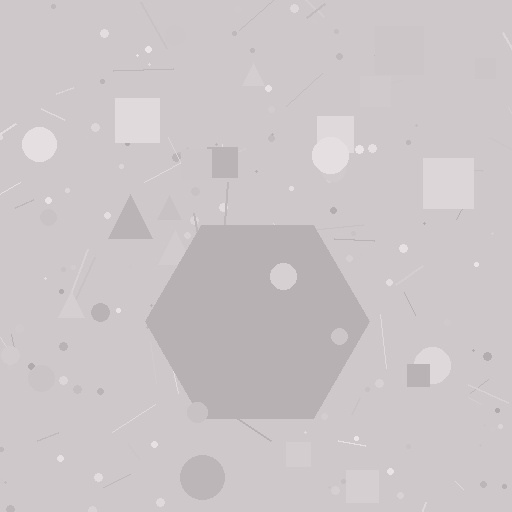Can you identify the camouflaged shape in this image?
The camouflaged shape is a hexagon.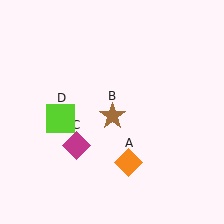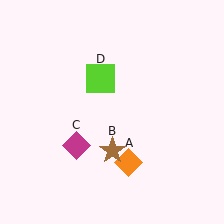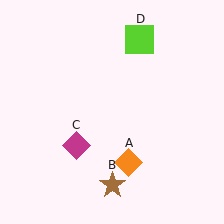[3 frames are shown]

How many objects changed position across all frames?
2 objects changed position: brown star (object B), lime square (object D).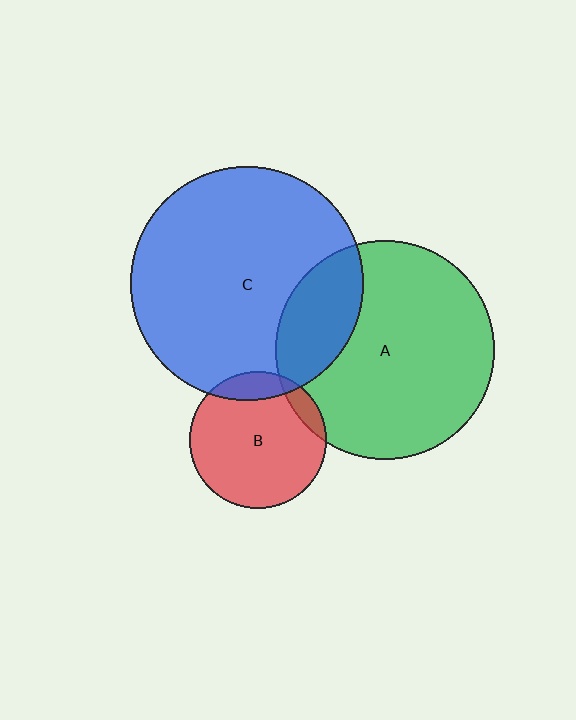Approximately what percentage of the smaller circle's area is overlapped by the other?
Approximately 20%.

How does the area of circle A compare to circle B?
Approximately 2.5 times.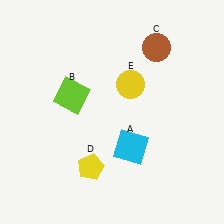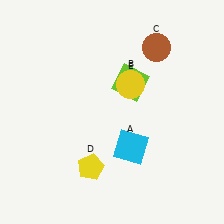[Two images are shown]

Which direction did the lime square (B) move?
The lime square (B) moved right.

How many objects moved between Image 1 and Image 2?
1 object moved between the two images.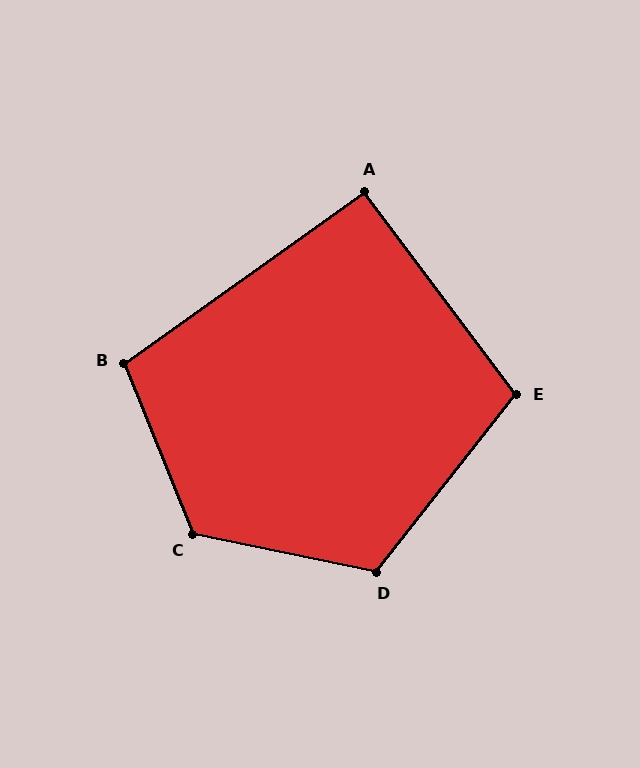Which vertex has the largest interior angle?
C, at approximately 124 degrees.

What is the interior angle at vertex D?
Approximately 116 degrees (obtuse).